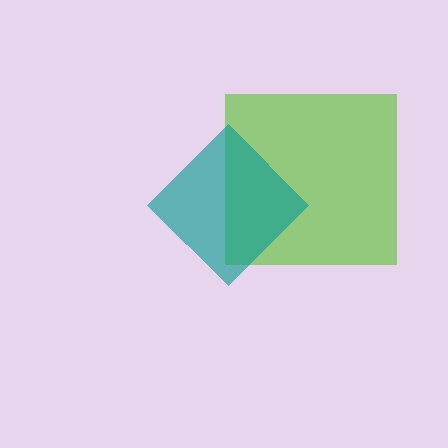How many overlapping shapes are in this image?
There are 2 overlapping shapes in the image.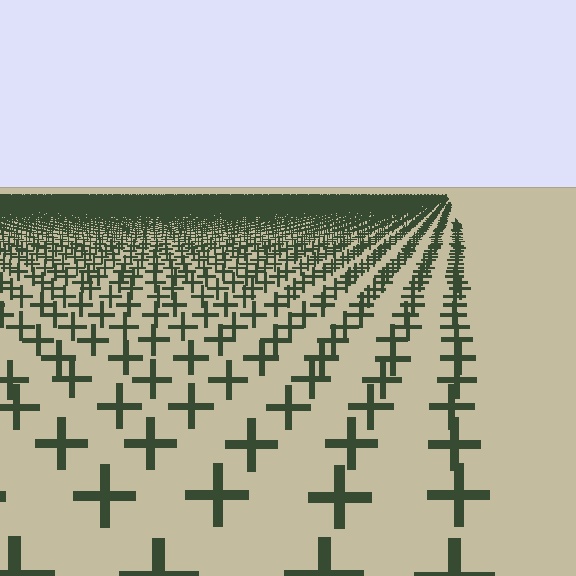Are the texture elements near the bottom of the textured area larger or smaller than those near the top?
Larger. Near the bottom, elements are closer to the viewer and appear at a bigger on-screen size.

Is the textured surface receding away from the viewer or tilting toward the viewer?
The surface is receding away from the viewer. Texture elements get smaller and denser toward the top.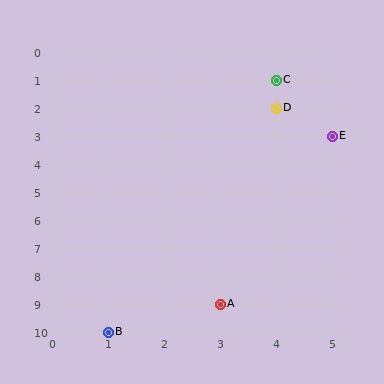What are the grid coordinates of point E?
Point E is at grid coordinates (5, 3).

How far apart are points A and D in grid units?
Points A and D are 1 column and 7 rows apart (about 7.1 grid units diagonally).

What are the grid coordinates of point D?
Point D is at grid coordinates (4, 2).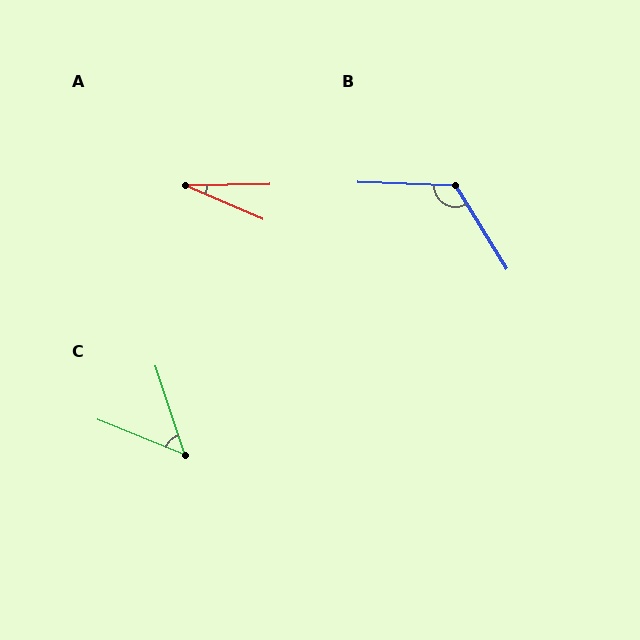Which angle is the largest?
B, at approximately 124 degrees.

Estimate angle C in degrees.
Approximately 50 degrees.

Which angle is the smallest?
A, at approximately 24 degrees.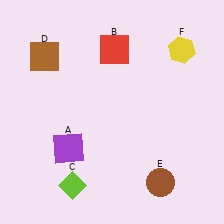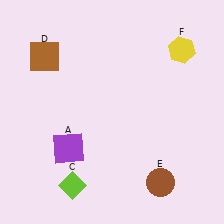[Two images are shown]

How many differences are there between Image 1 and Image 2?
There is 1 difference between the two images.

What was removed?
The red square (B) was removed in Image 2.